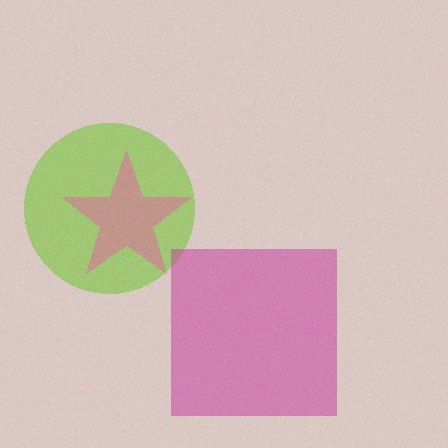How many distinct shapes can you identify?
There are 3 distinct shapes: a lime circle, a magenta square, a pink star.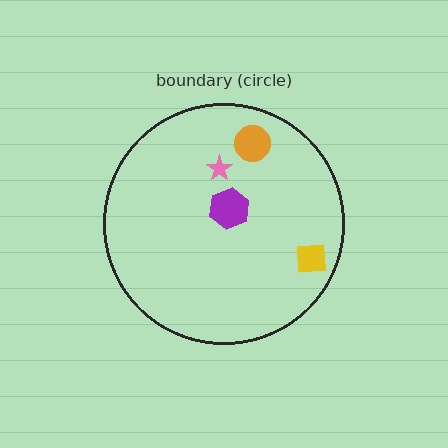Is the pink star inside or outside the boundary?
Inside.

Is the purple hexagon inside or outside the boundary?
Inside.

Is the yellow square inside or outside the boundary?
Inside.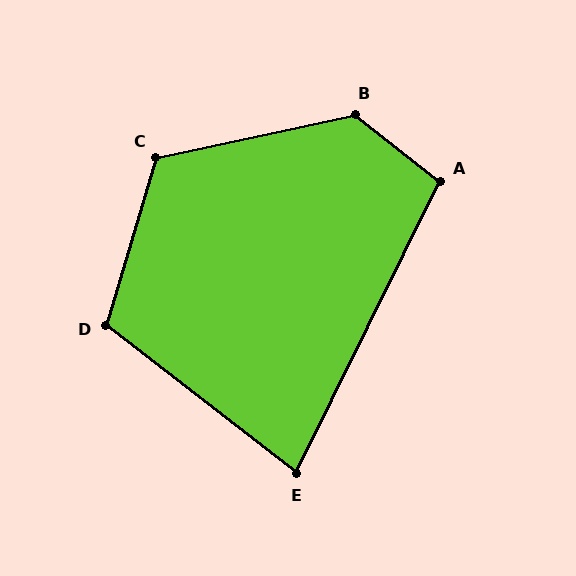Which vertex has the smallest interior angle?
E, at approximately 78 degrees.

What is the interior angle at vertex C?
Approximately 119 degrees (obtuse).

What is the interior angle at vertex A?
Approximately 102 degrees (obtuse).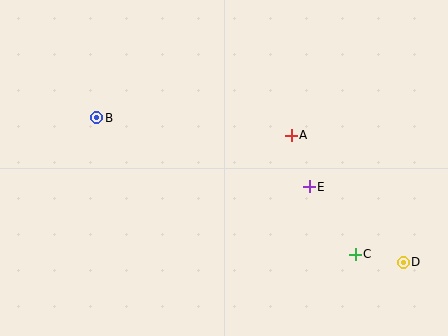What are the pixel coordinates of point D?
Point D is at (403, 262).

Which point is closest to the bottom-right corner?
Point D is closest to the bottom-right corner.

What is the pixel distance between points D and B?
The distance between D and B is 339 pixels.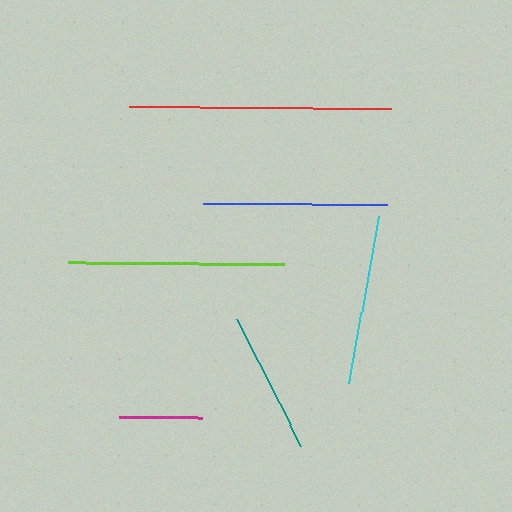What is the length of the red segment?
The red segment is approximately 263 pixels long.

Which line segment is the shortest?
The magenta line is the shortest at approximately 82 pixels.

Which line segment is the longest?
The red line is the longest at approximately 263 pixels.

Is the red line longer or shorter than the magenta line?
The red line is longer than the magenta line.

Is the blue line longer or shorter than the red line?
The red line is longer than the blue line.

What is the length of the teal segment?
The teal segment is approximately 143 pixels long.